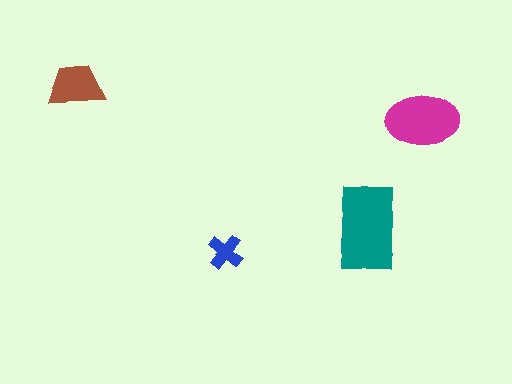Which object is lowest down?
The blue cross is bottommost.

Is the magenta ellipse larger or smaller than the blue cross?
Larger.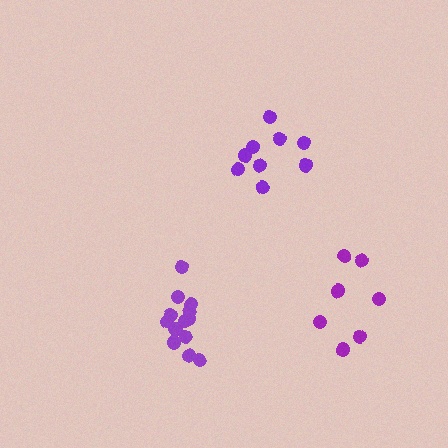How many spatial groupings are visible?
There are 3 spatial groupings.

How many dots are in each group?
Group 1: 9 dots, Group 2: 13 dots, Group 3: 7 dots (29 total).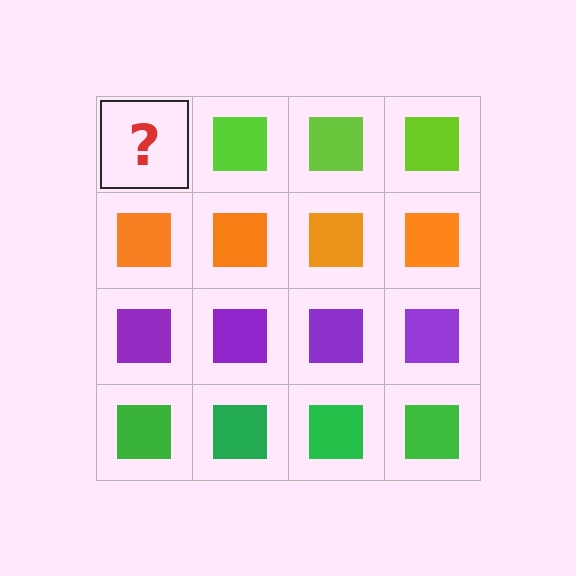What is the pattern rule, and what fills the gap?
The rule is that each row has a consistent color. The gap should be filled with a lime square.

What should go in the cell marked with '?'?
The missing cell should contain a lime square.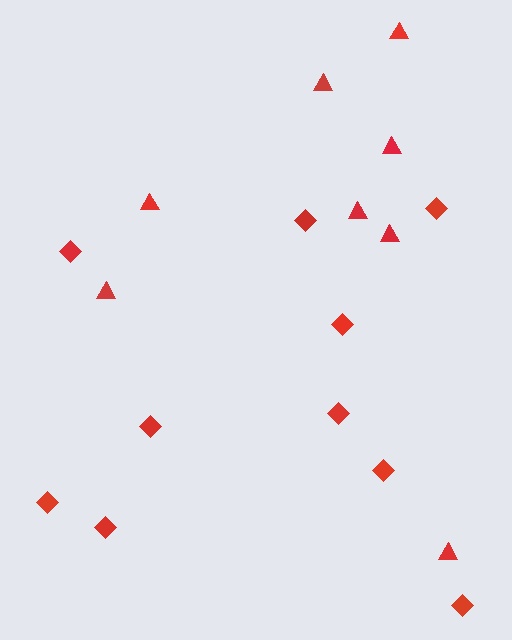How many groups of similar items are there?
There are 2 groups: one group of diamonds (10) and one group of triangles (8).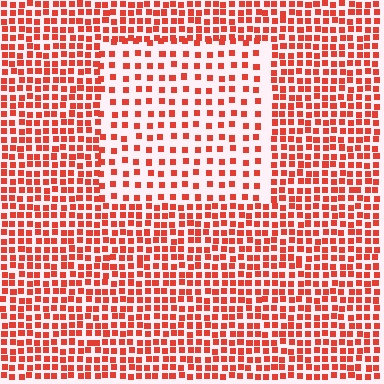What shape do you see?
I see a rectangle.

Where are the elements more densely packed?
The elements are more densely packed outside the rectangle boundary.